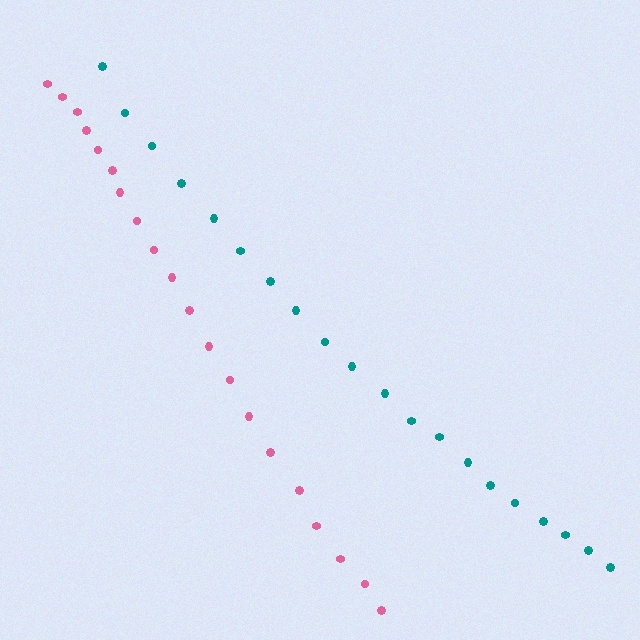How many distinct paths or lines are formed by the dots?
There are 2 distinct paths.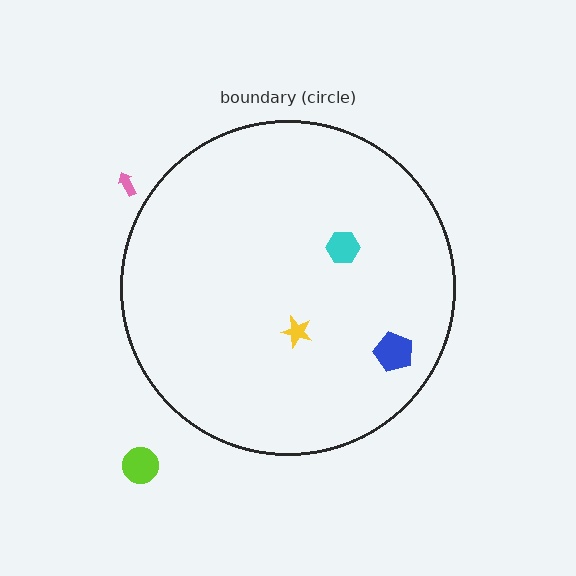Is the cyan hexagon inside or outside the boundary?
Inside.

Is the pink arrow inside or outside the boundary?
Outside.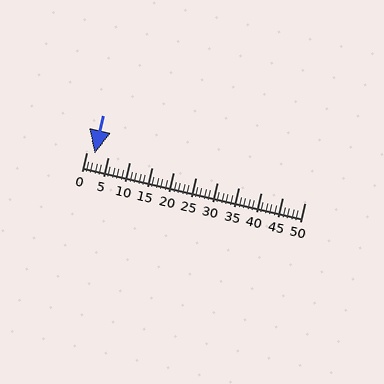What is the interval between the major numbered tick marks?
The major tick marks are spaced 5 units apart.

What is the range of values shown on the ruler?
The ruler shows values from 0 to 50.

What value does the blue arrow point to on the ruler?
The blue arrow points to approximately 2.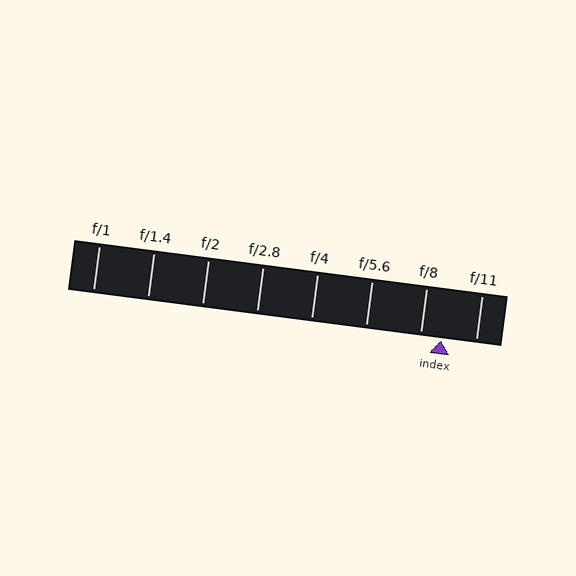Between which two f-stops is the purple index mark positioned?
The index mark is between f/8 and f/11.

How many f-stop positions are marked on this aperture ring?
There are 8 f-stop positions marked.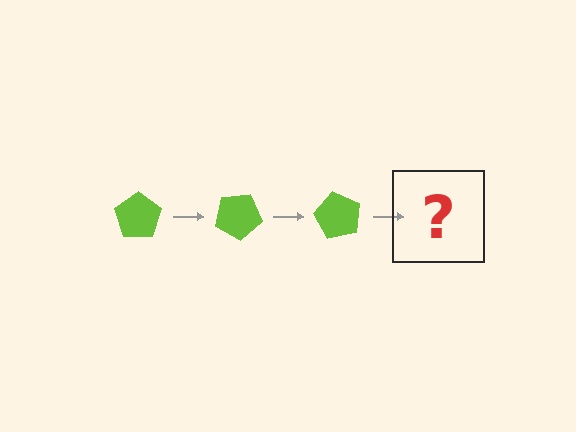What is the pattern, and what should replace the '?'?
The pattern is that the pentagon rotates 30 degrees each step. The '?' should be a lime pentagon rotated 90 degrees.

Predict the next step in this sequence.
The next step is a lime pentagon rotated 90 degrees.